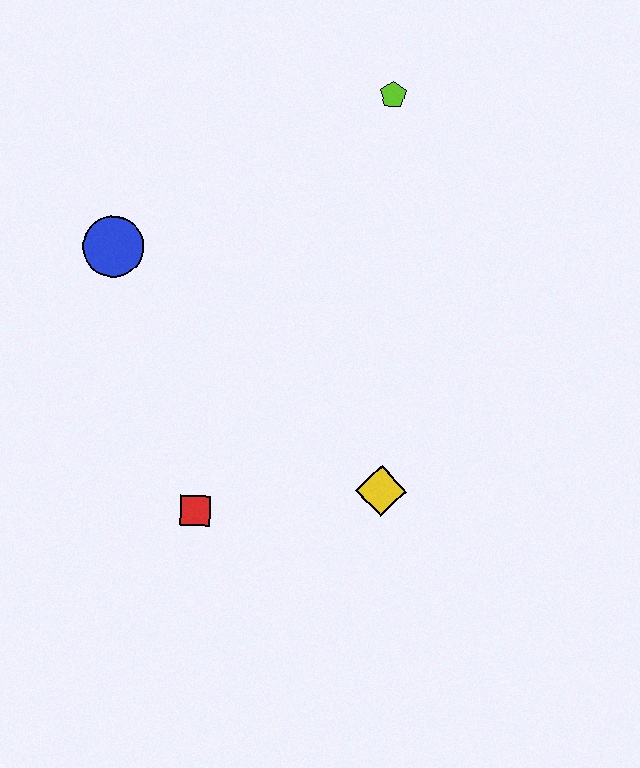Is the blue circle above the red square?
Yes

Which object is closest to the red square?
The yellow diamond is closest to the red square.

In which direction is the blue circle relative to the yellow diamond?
The blue circle is to the left of the yellow diamond.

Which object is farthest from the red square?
The lime pentagon is farthest from the red square.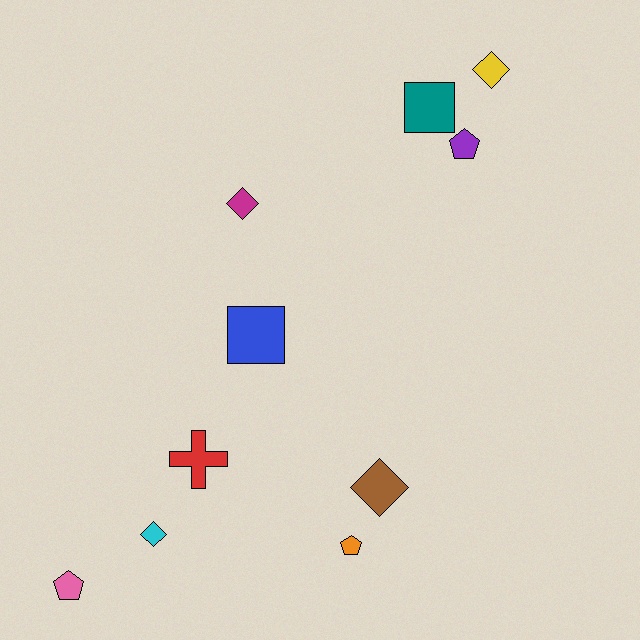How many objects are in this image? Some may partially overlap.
There are 10 objects.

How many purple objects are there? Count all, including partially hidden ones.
There is 1 purple object.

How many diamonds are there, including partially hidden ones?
There are 4 diamonds.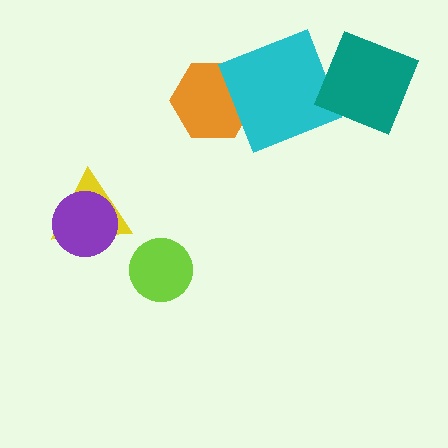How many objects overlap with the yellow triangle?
1 object overlaps with the yellow triangle.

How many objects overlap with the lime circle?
0 objects overlap with the lime circle.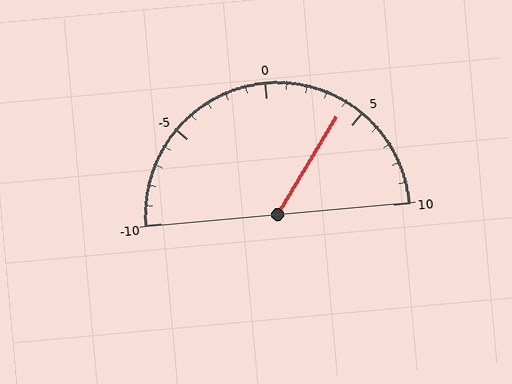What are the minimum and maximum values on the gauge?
The gauge ranges from -10 to 10.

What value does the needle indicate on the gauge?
The needle indicates approximately 4.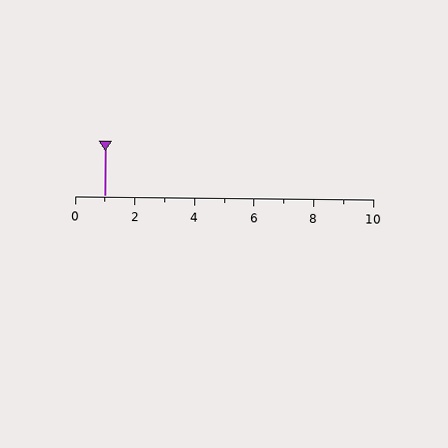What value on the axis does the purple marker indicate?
The marker indicates approximately 1.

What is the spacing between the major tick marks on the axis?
The major ticks are spaced 2 apart.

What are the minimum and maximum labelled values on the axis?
The axis runs from 0 to 10.